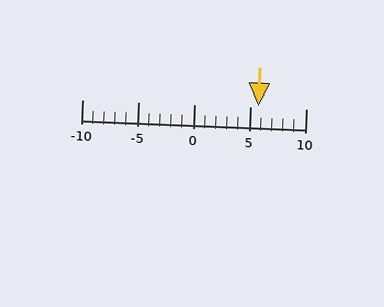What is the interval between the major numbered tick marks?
The major tick marks are spaced 5 units apart.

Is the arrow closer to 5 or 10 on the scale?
The arrow is closer to 5.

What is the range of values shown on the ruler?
The ruler shows values from -10 to 10.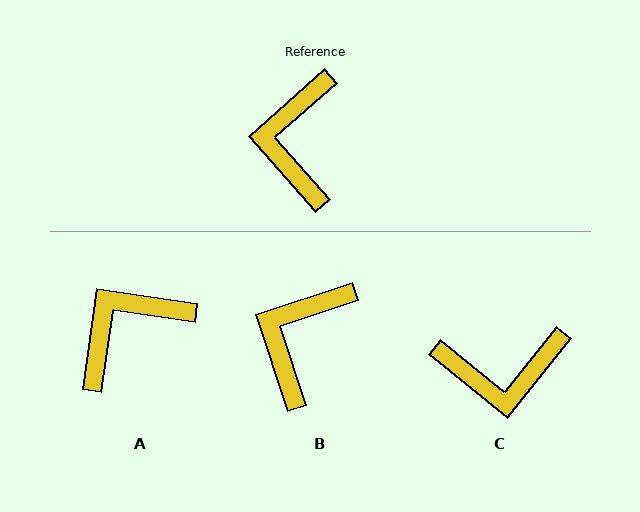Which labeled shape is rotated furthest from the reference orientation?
C, about 100 degrees away.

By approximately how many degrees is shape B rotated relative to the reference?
Approximately 23 degrees clockwise.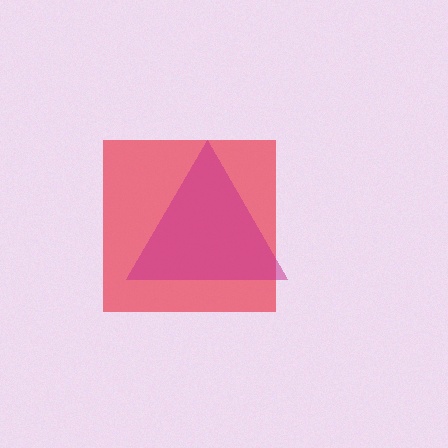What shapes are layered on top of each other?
The layered shapes are: a red square, a magenta triangle.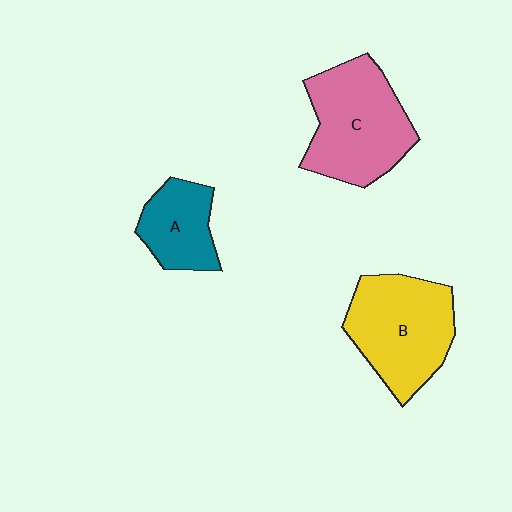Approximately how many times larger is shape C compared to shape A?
Approximately 1.8 times.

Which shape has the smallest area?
Shape A (teal).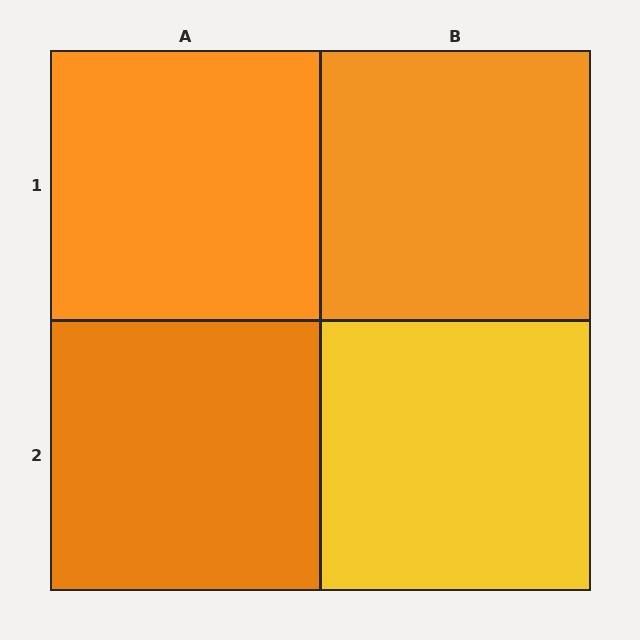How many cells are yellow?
1 cell is yellow.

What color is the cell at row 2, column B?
Yellow.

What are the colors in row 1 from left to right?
Orange, orange.